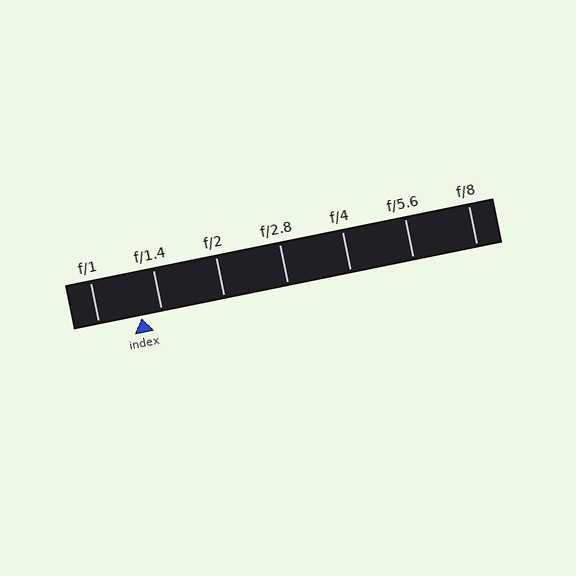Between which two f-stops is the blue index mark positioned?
The index mark is between f/1 and f/1.4.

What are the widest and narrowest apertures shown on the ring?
The widest aperture shown is f/1 and the narrowest is f/8.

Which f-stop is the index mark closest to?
The index mark is closest to f/1.4.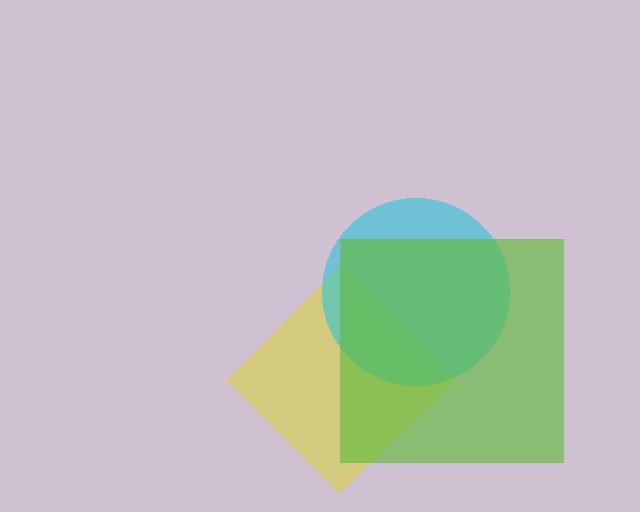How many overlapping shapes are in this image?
There are 3 overlapping shapes in the image.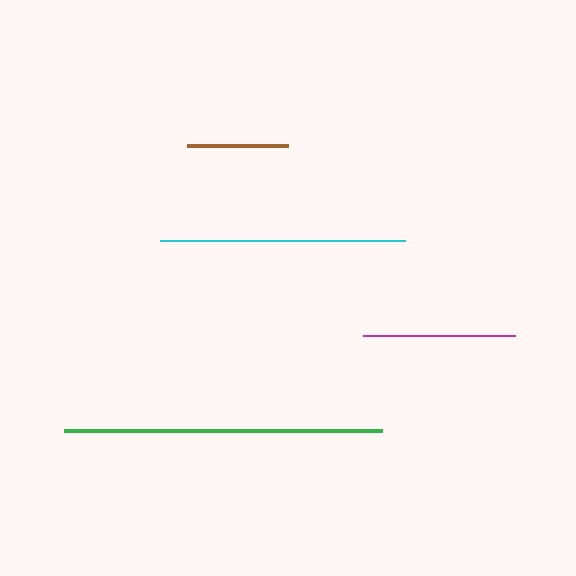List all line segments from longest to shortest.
From longest to shortest: green, cyan, magenta, brown.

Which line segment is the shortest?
The brown line is the shortest at approximately 101 pixels.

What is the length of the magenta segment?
The magenta segment is approximately 152 pixels long.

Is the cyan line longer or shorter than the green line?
The green line is longer than the cyan line.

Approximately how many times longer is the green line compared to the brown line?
The green line is approximately 3.1 times the length of the brown line.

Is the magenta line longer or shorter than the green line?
The green line is longer than the magenta line.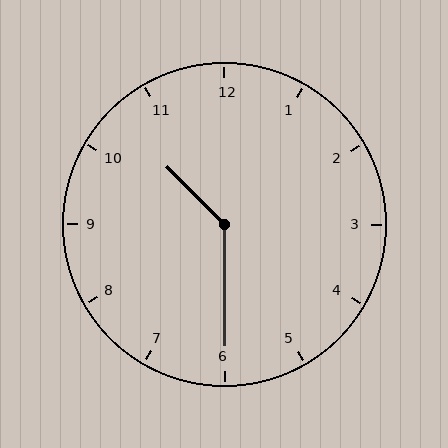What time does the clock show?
10:30.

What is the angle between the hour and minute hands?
Approximately 135 degrees.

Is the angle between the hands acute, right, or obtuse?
It is obtuse.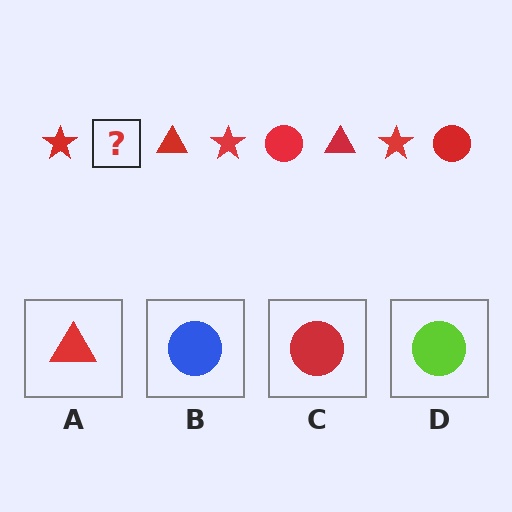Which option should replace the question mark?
Option C.